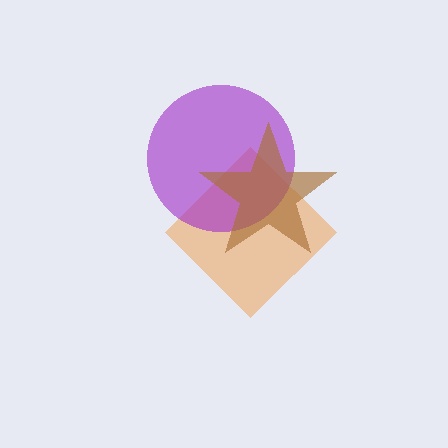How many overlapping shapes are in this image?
There are 3 overlapping shapes in the image.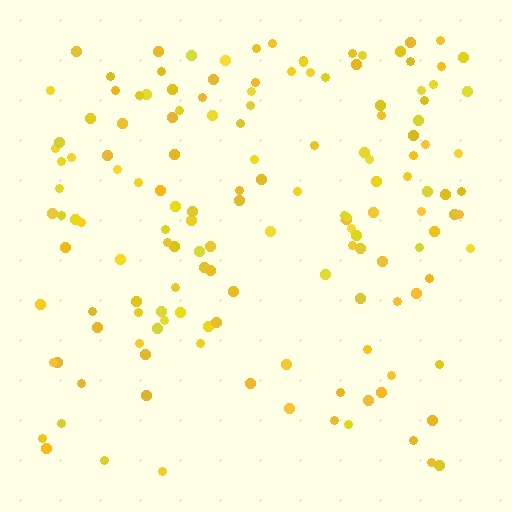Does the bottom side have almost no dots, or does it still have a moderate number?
Still a moderate number, just noticeably fewer than the top.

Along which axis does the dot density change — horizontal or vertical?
Vertical.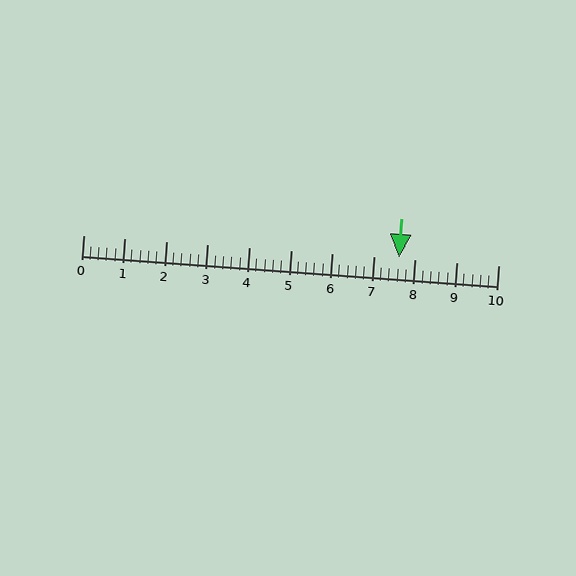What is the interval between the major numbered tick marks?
The major tick marks are spaced 1 units apart.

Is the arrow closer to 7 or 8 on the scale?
The arrow is closer to 8.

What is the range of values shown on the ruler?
The ruler shows values from 0 to 10.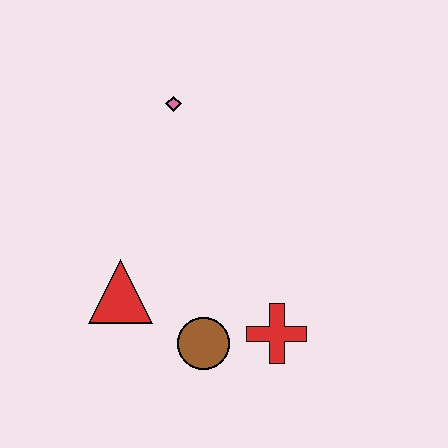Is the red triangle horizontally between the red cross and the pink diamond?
No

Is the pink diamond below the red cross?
No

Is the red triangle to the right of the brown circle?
No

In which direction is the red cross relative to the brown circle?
The red cross is to the right of the brown circle.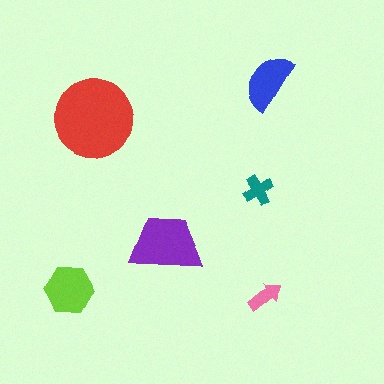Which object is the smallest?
The pink arrow.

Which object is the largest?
The red circle.